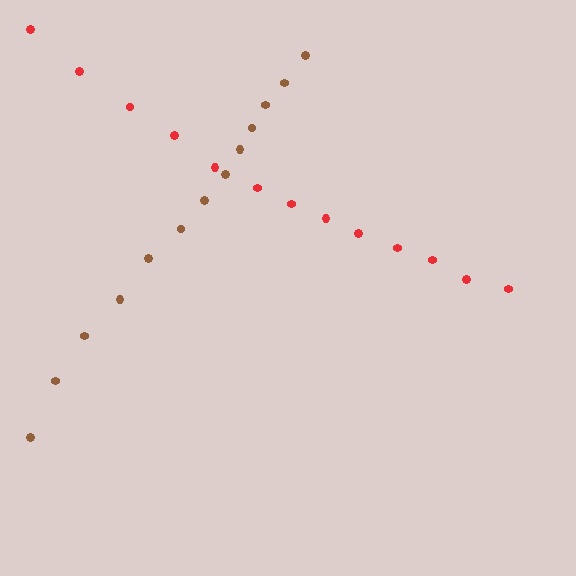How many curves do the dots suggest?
There are 2 distinct paths.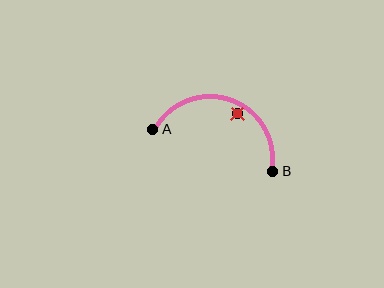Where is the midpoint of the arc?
The arc midpoint is the point on the curve farthest from the straight line joining A and B. It sits above that line.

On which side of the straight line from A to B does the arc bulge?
The arc bulges above the straight line connecting A and B.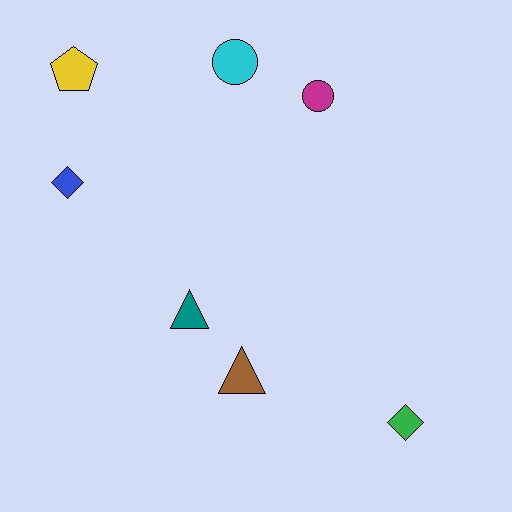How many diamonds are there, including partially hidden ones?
There are 2 diamonds.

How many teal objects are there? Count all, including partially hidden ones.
There is 1 teal object.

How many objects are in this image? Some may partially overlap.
There are 7 objects.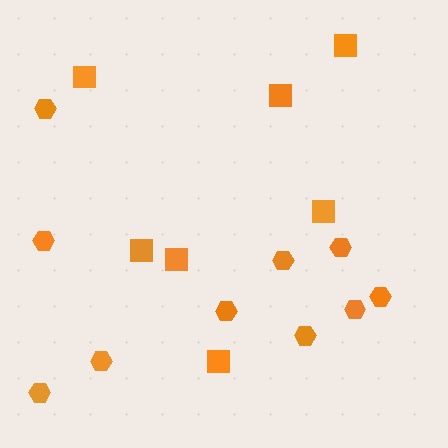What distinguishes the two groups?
There are 2 groups: one group of squares (7) and one group of hexagons (10).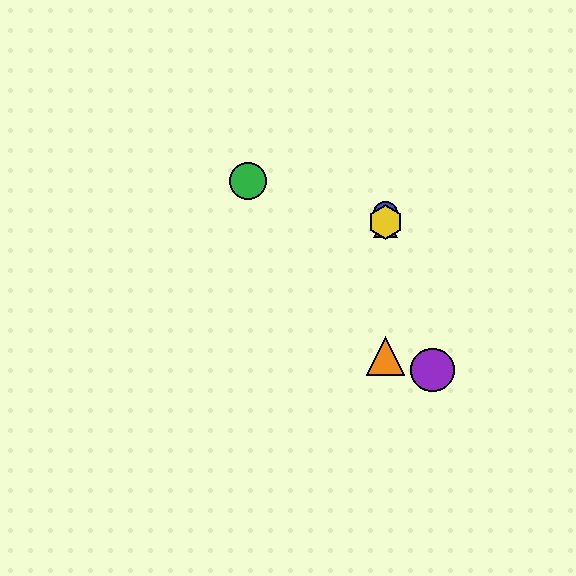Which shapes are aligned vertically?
The red triangle, the blue circle, the yellow hexagon, the orange triangle are aligned vertically.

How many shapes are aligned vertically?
4 shapes (the red triangle, the blue circle, the yellow hexagon, the orange triangle) are aligned vertically.